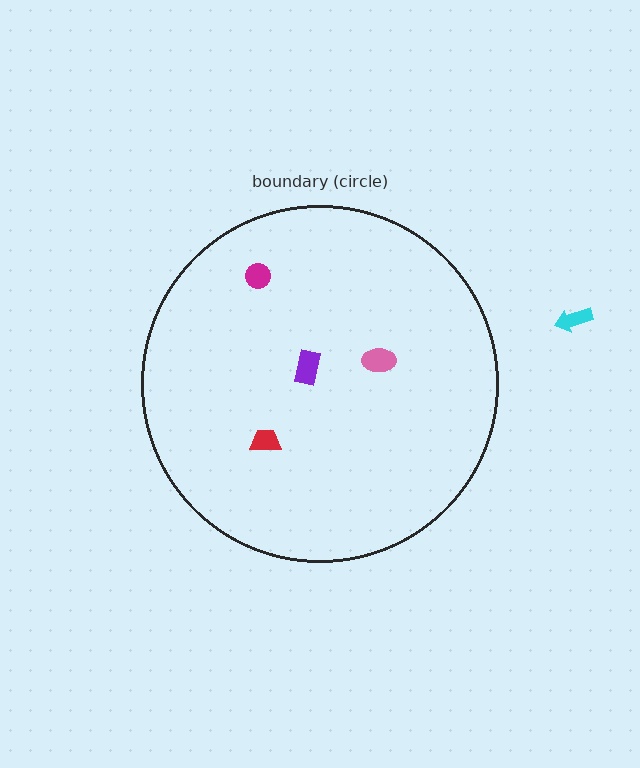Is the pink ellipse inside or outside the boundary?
Inside.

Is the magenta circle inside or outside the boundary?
Inside.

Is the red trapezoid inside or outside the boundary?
Inside.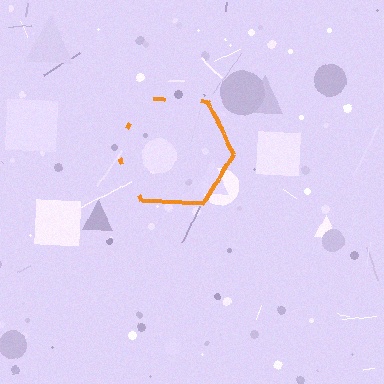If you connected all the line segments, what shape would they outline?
They would outline a hexagon.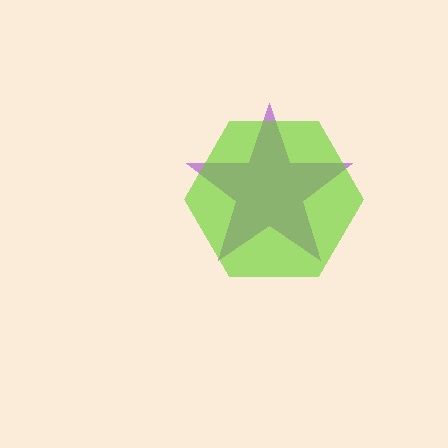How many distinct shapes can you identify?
There are 2 distinct shapes: a purple star, a lime hexagon.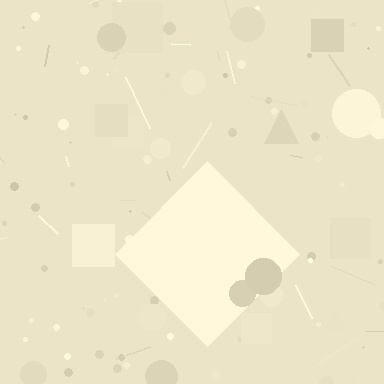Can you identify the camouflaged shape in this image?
The camouflaged shape is a diamond.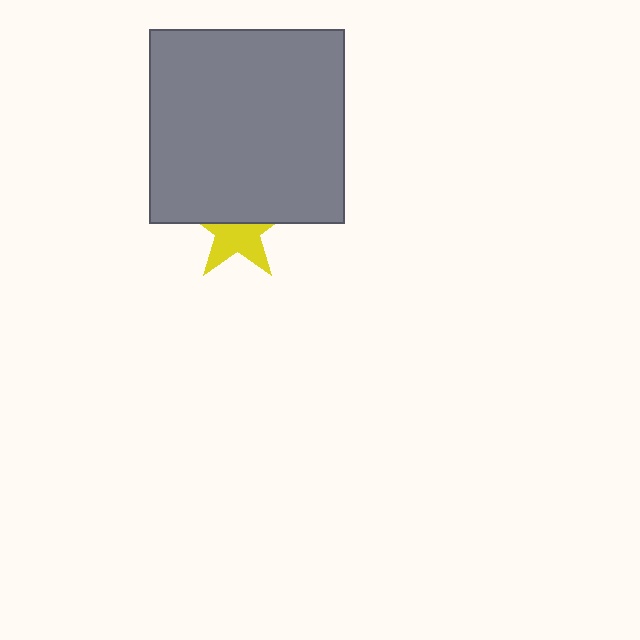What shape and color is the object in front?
The object in front is a gray square.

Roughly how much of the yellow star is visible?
About half of it is visible (roughly 54%).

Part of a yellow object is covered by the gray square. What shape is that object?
It is a star.